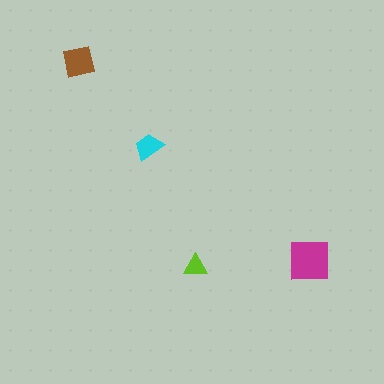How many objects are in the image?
There are 4 objects in the image.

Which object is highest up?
The brown square is topmost.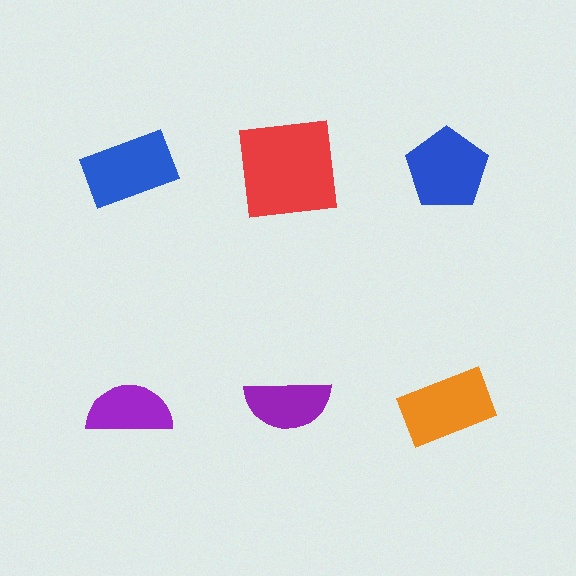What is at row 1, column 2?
A red square.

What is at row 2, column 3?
An orange rectangle.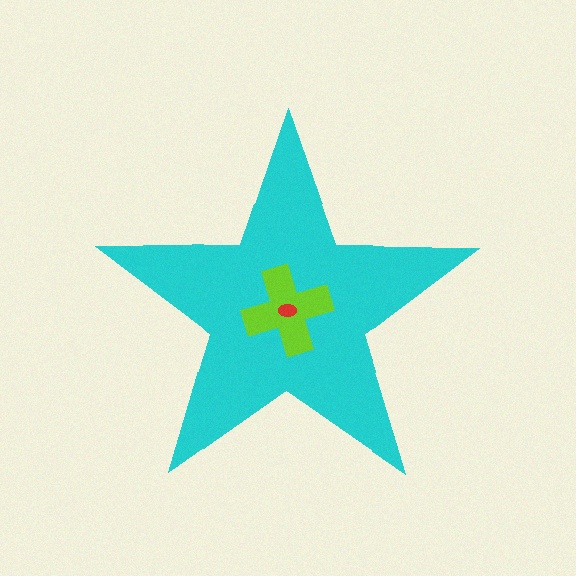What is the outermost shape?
The cyan star.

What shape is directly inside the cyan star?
The lime cross.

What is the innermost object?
The red ellipse.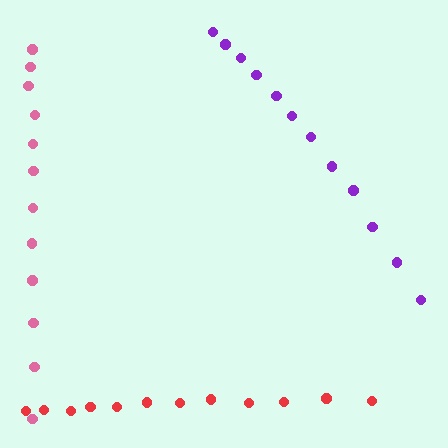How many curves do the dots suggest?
There are 3 distinct paths.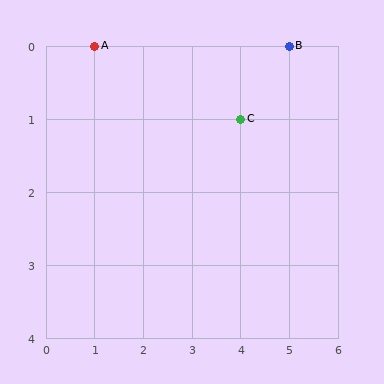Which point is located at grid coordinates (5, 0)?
Point B is at (5, 0).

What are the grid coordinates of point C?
Point C is at grid coordinates (4, 1).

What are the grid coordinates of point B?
Point B is at grid coordinates (5, 0).